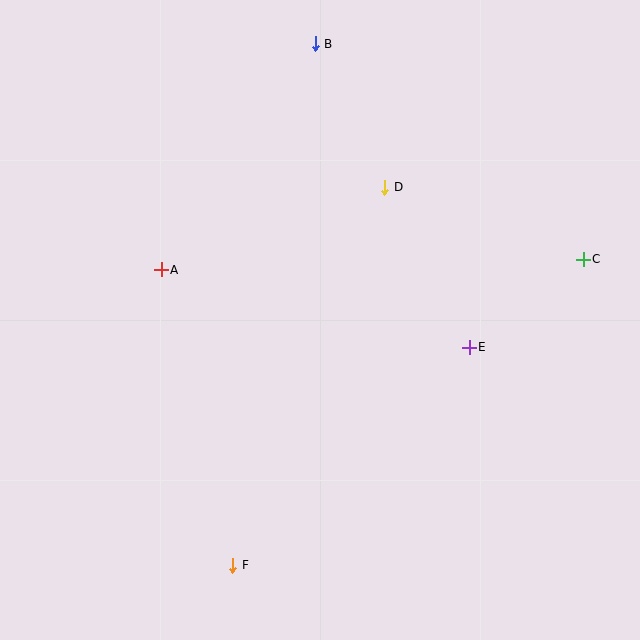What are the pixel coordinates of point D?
Point D is at (385, 187).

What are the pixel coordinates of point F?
Point F is at (233, 565).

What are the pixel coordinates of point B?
Point B is at (315, 44).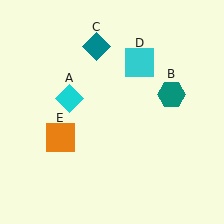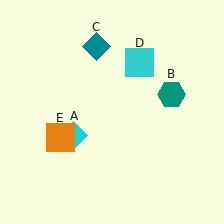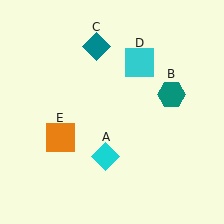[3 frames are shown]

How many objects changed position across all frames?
1 object changed position: cyan diamond (object A).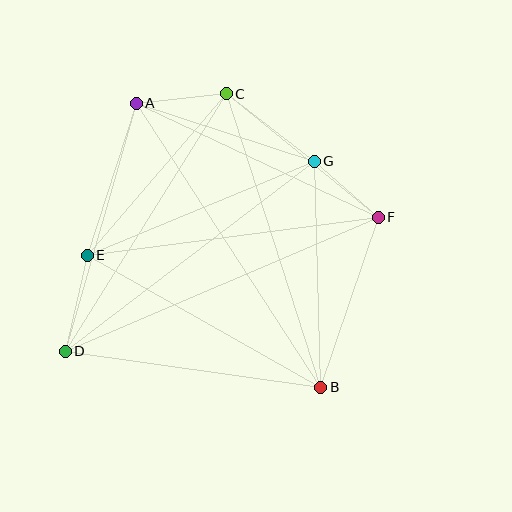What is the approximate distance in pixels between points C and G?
The distance between C and G is approximately 111 pixels.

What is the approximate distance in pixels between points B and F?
The distance between B and F is approximately 180 pixels.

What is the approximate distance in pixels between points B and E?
The distance between B and E is approximately 268 pixels.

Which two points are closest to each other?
Points F and G are closest to each other.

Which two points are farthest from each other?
Points D and F are farthest from each other.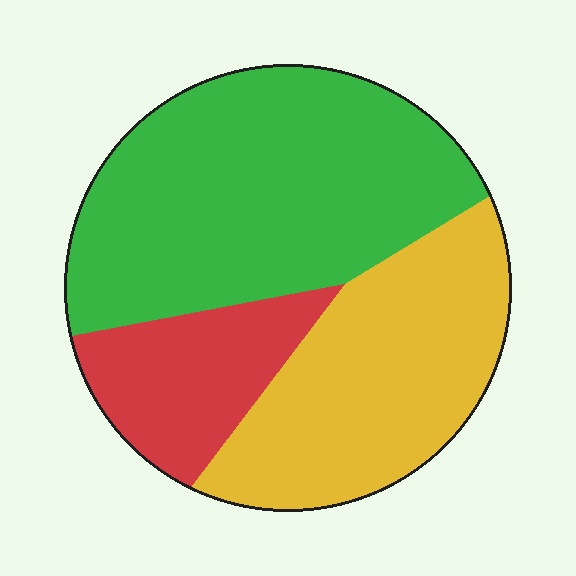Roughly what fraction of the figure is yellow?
Yellow takes up between a third and a half of the figure.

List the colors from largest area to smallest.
From largest to smallest: green, yellow, red.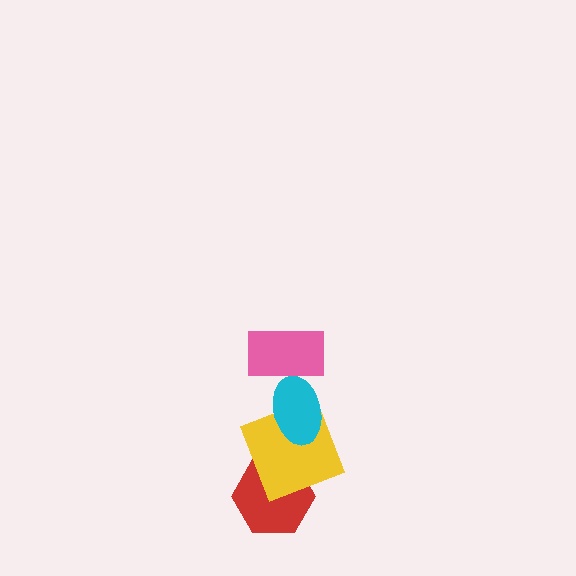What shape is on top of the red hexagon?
The yellow square is on top of the red hexagon.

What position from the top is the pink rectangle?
The pink rectangle is 1st from the top.